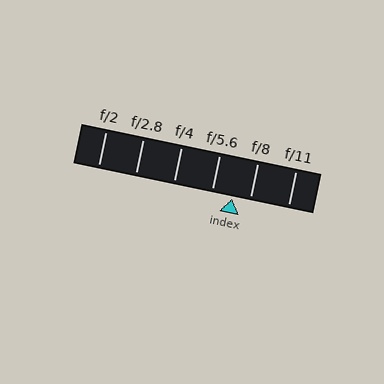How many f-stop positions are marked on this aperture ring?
There are 6 f-stop positions marked.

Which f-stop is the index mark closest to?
The index mark is closest to f/8.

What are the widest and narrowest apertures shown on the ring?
The widest aperture shown is f/2 and the narrowest is f/11.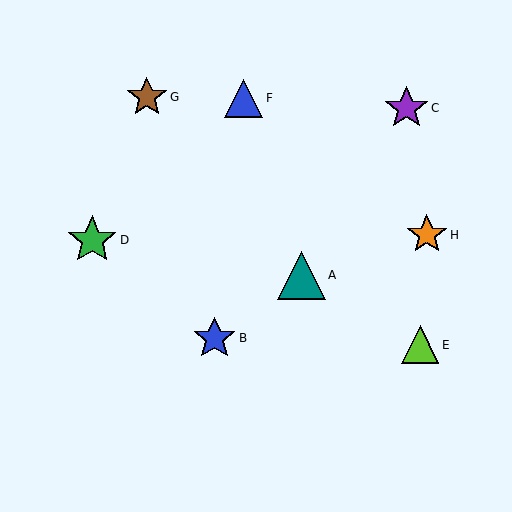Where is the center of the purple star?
The center of the purple star is at (406, 108).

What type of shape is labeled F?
Shape F is a blue triangle.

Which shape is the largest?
The green star (labeled D) is the largest.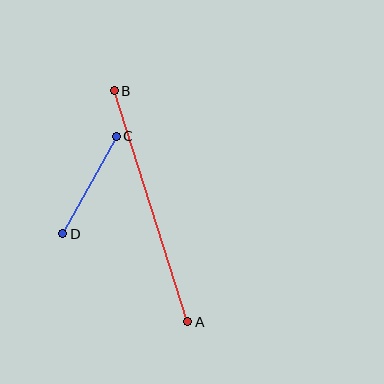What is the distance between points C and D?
The distance is approximately 111 pixels.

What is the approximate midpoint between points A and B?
The midpoint is at approximately (151, 206) pixels.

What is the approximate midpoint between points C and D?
The midpoint is at approximately (90, 185) pixels.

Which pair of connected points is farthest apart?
Points A and B are farthest apart.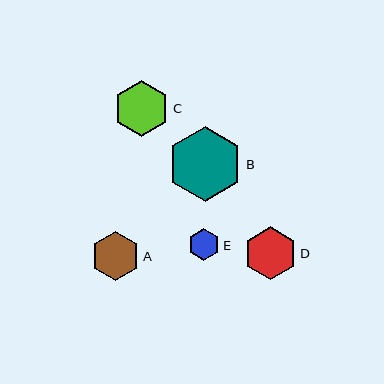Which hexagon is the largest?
Hexagon B is the largest with a size of approximately 75 pixels.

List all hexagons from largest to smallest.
From largest to smallest: B, C, D, A, E.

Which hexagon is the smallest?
Hexagon E is the smallest with a size of approximately 32 pixels.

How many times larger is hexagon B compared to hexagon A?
Hexagon B is approximately 1.5 times the size of hexagon A.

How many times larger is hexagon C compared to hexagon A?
Hexagon C is approximately 1.1 times the size of hexagon A.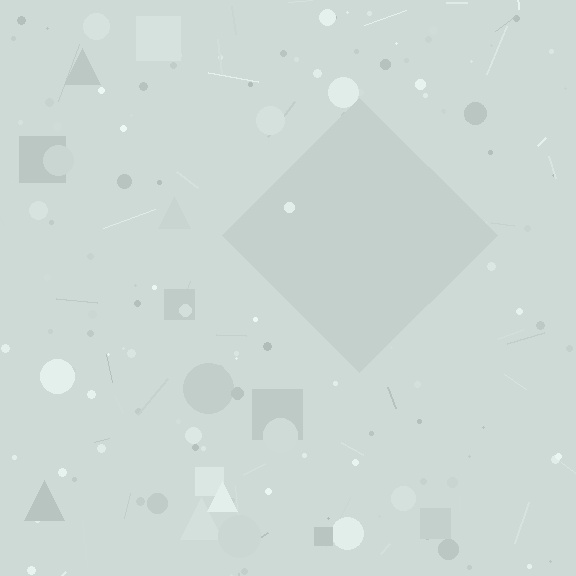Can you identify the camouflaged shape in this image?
The camouflaged shape is a diamond.